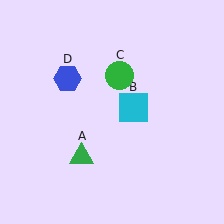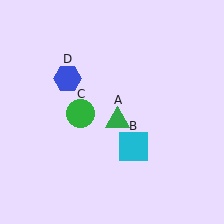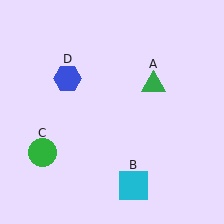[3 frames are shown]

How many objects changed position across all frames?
3 objects changed position: green triangle (object A), cyan square (object B), green circle (object C).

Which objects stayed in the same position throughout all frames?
Blue hexagon (object D) remained stationary.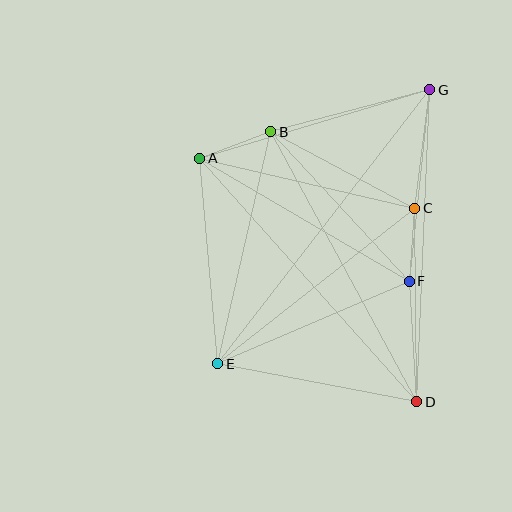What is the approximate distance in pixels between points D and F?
The distance between D and F is approximately 121 pixels.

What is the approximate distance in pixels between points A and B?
The distance between A and B is approximately 76 pixels.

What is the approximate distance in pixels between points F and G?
The distance between F and G is approximately 193 pixels.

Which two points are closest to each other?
Points C and F are closest to each other.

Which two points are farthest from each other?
Points E and G are farthest from each other.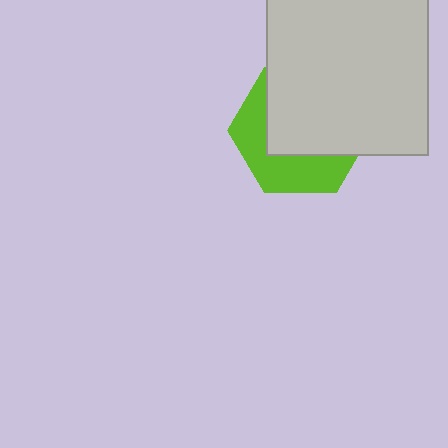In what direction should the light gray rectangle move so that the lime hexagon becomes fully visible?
The light gray rectangle should move up. That is the shortest direction to clear the overlap and leave the lime hexagon fully visible.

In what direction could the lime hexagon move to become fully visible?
The lime hexagon could move down. That would shift it out from behind the light gray rectangle entirely.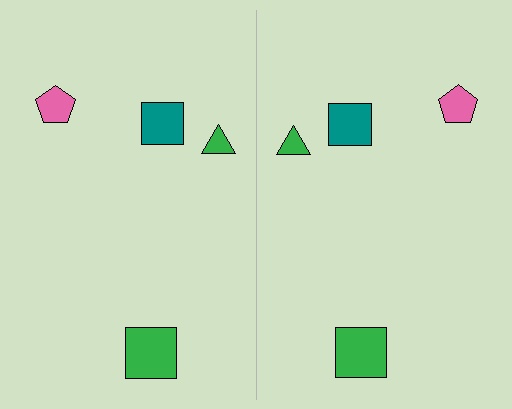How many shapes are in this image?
There are 8 shapes in this image.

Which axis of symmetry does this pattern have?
The pattern has a vertical axis of symmetry running through the center of the image.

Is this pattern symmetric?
Yes, this pattern has bilateral (reflection) symmetry.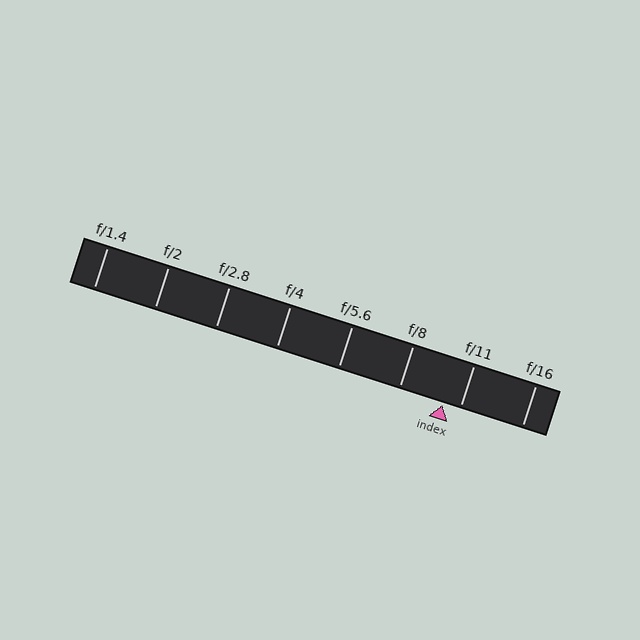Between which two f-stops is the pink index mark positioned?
The index mark is between f/8 and f/11.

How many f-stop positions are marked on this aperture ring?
There are 8 f-stop positions marked.